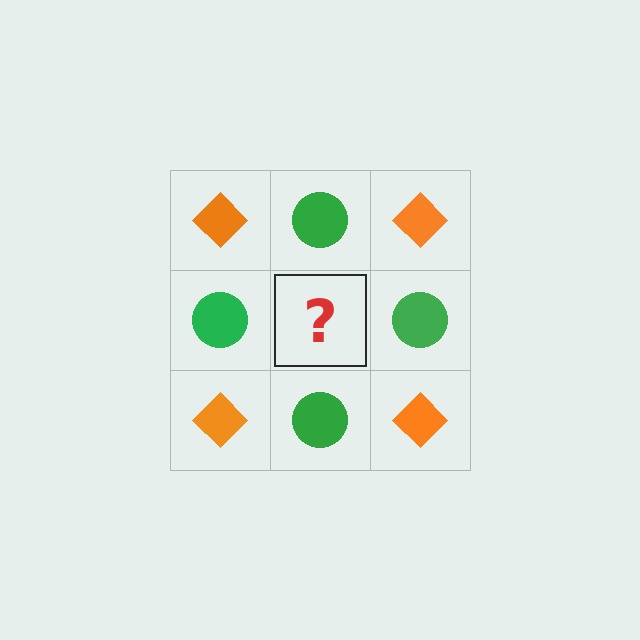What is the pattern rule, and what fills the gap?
The rule is that it alternates orange diamond and green circle in a checkerboard pattern. The gap should be filled with an orange diamond.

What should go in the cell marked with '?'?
The missing cell should contain an orange diamond.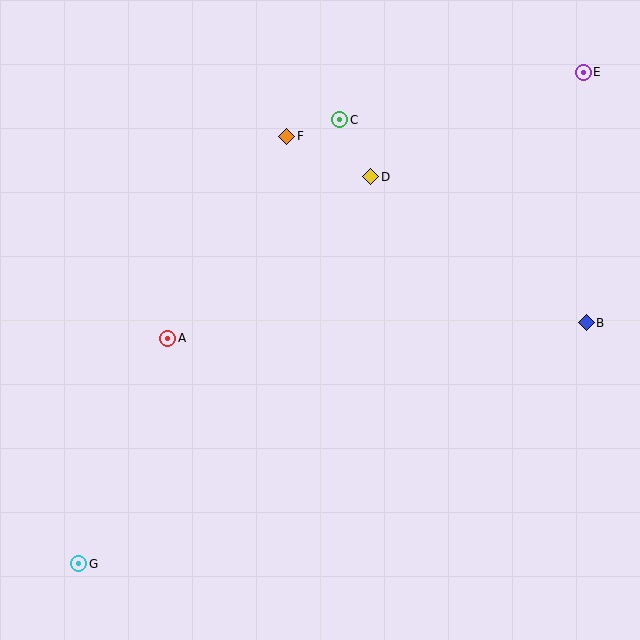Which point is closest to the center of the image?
Point D at (371, 177) is closest to the center.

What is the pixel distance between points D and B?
The distance between D and B is 260 pixels.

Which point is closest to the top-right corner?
Point E is closest to the top-right corner.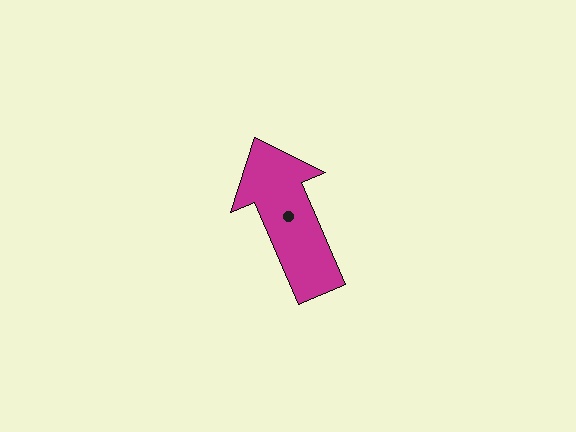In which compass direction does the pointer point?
Northwest.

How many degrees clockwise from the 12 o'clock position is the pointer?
Approximately 337 degrees.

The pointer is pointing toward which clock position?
Roughly 11 o'clock.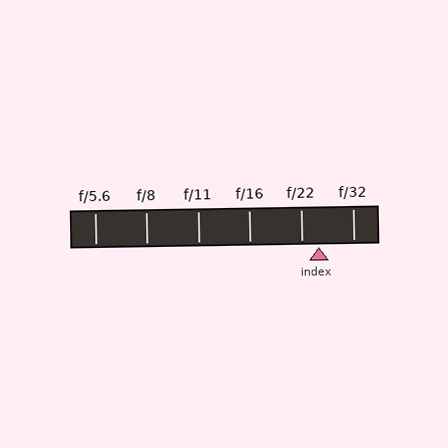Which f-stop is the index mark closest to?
The index mark is closest to f/22.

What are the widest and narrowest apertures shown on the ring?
The widest aperture shown is f/5.6 and the narrowest is f/32.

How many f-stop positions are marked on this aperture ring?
There are 6 f-stop positions marked.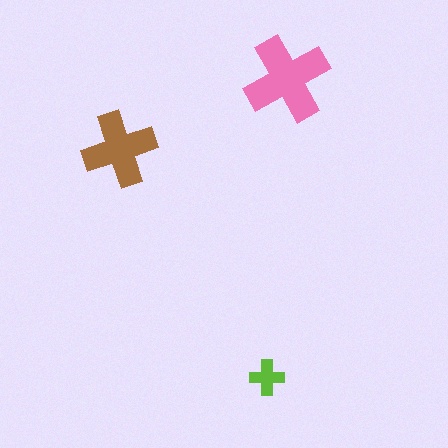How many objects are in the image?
There are 3 objects in the image.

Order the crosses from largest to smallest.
the pink one, the brown one, the lime one.